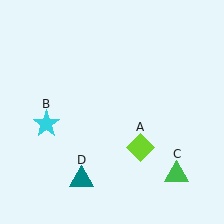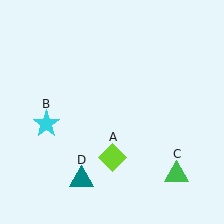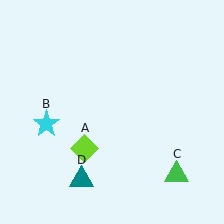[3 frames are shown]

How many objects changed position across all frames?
1 object changed position: lime diamond (object A).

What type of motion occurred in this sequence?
The lime diamond (object A) rotated clockwise around the center of the scene.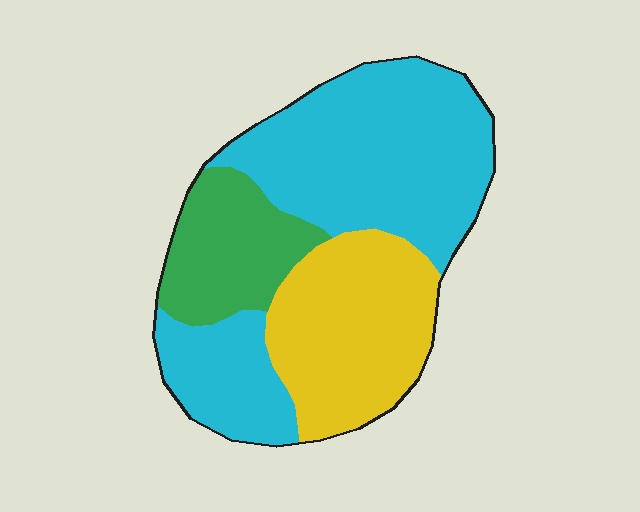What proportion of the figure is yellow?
Yellow takes up between a quarter and a half of the figure.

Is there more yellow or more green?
Yellow.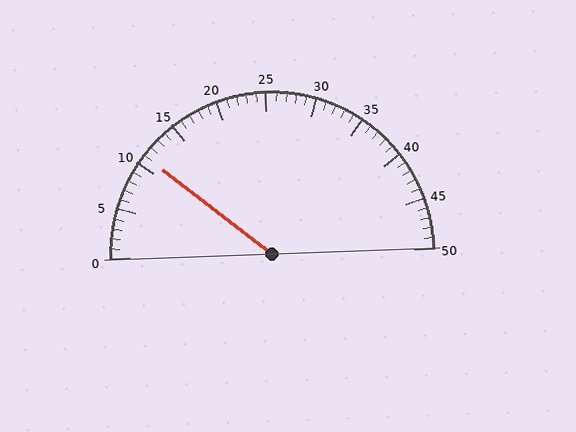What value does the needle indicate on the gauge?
The needle indicates approximately 11.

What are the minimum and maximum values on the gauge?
The gauge ranges from 0 to 50.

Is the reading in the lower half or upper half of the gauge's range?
The reading is in the lower half of the range (0 to 50).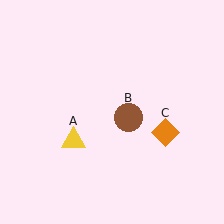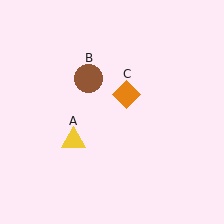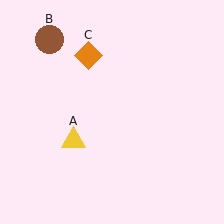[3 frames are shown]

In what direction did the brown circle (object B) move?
The brown circle (object B) moved up and to the left.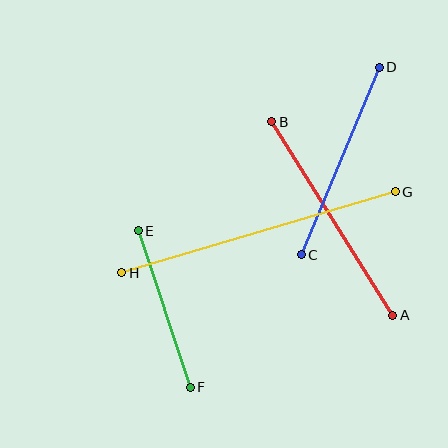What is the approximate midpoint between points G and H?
The midpoint is at approximately (259, 232) pixels.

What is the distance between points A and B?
The distance is approximately 228 pixels.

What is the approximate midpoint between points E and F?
The midpoint is at approximately (164, 309) pixels.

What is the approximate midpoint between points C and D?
The midpoint is at approximately (340, 161) pixels.